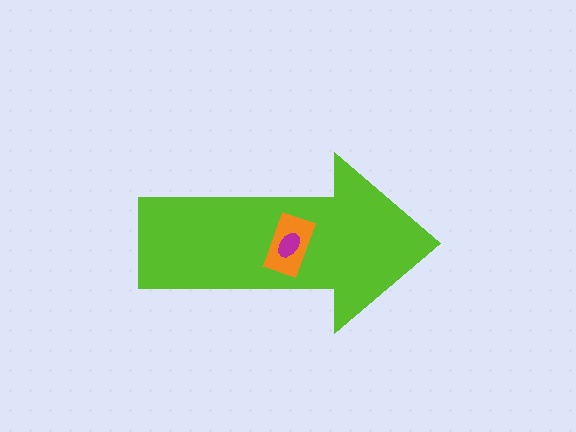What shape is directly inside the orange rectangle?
The magenta ellipse.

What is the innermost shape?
The magenta ellipse.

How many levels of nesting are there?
3.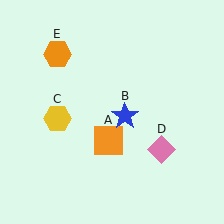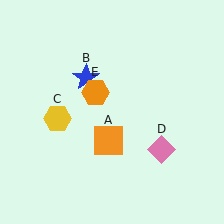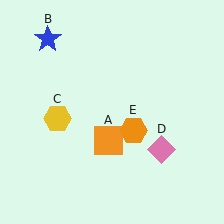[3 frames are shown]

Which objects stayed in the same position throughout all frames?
Orange square (object A) and yellow hexagon (object C) and pink diamond (object D) remained stationary.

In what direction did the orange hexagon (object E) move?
The orange hexagon (object E) moved down and to the right.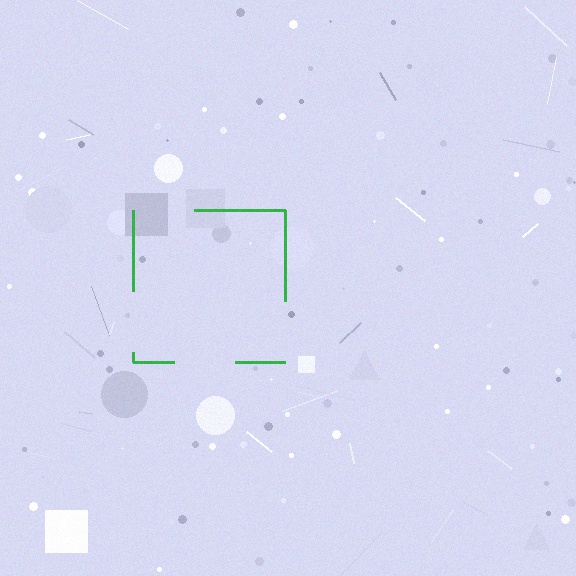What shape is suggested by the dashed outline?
The dashed outline suggests a square.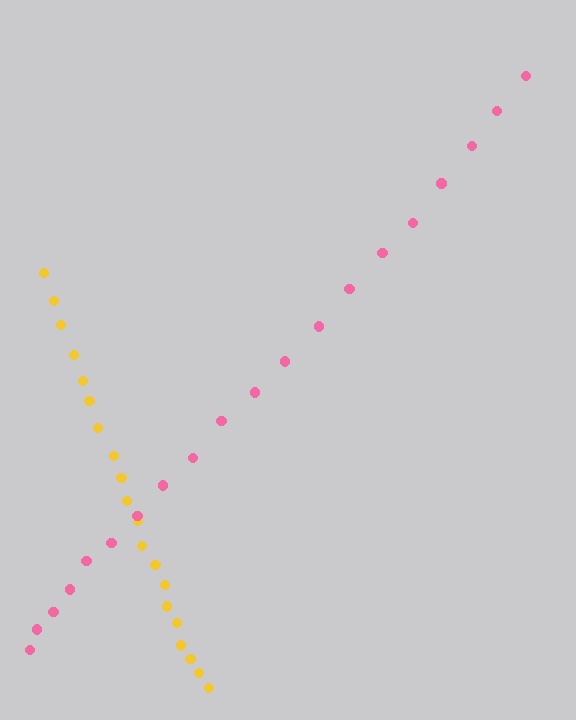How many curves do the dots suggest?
There are 2 distinct paths.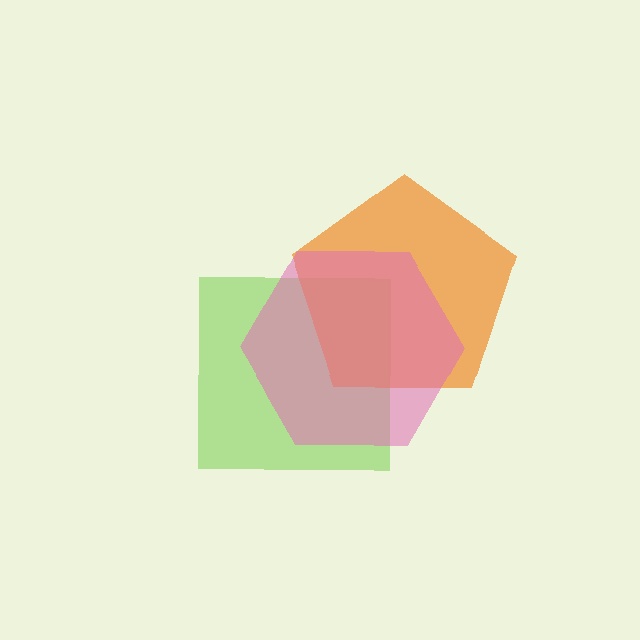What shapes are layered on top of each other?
The layered shapes are: a lime square, an orange pentagon, a pink hexagon.